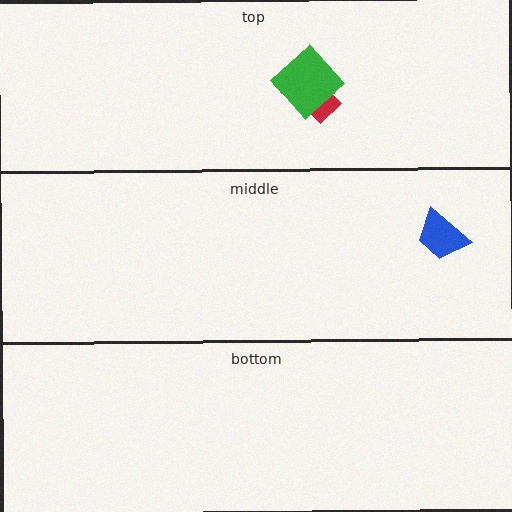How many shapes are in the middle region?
1.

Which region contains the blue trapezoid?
The middle region.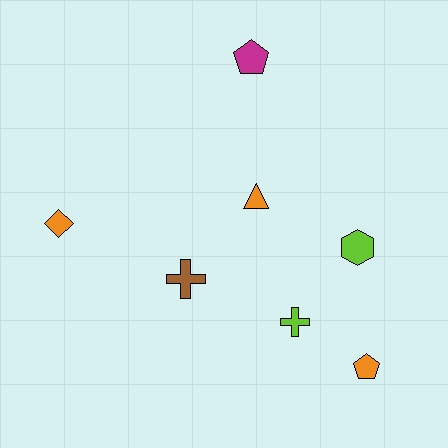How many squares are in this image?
There are no squares.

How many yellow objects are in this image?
There are no yellow objects.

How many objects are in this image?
There are 7 objects.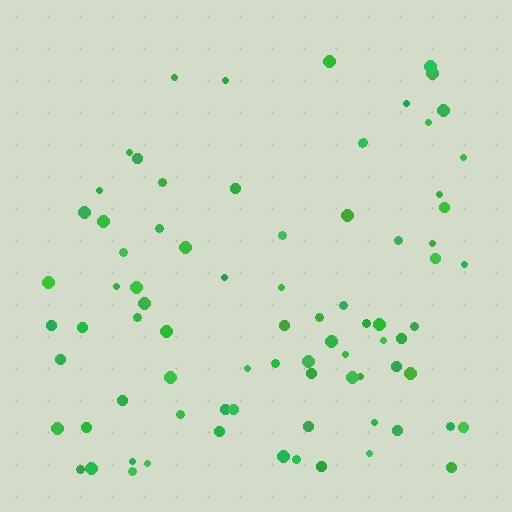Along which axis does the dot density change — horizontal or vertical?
Vertical.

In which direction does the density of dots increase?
From top to bottom, with the bottom side densest.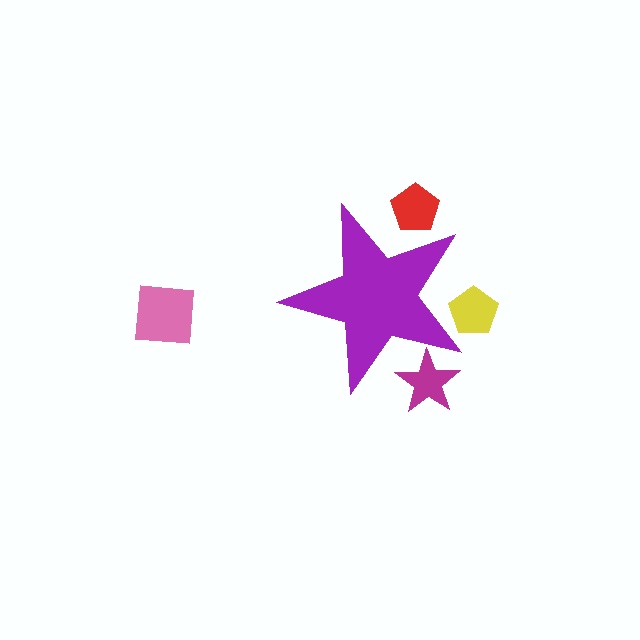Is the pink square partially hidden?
No, the pink square is fully visible.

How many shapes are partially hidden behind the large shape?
3 shapes are partially hidden.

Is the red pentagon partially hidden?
Yes, the red pentagon is partially hidden behind the purple star.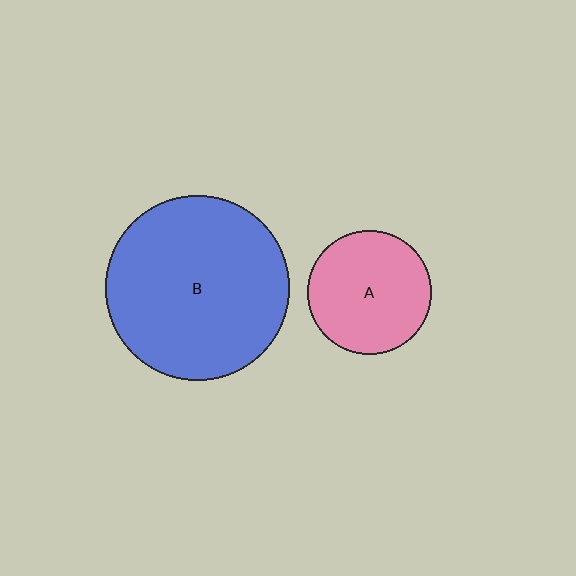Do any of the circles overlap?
No, none of the circles overlap.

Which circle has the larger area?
Circle B (blue).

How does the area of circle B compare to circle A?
Approximately 2.2 times.